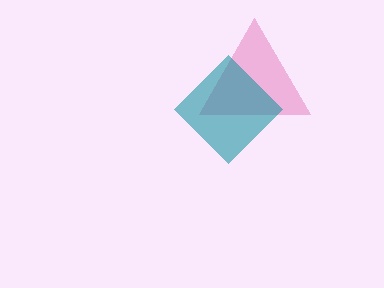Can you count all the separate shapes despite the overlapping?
Yes, there are 2 separate shapes.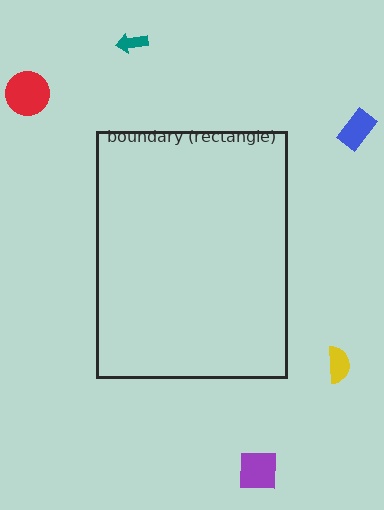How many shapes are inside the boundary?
0 inside, 5 outside.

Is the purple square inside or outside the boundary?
Outside.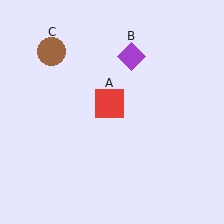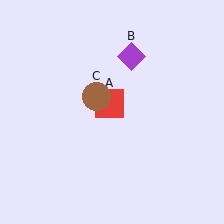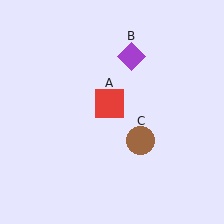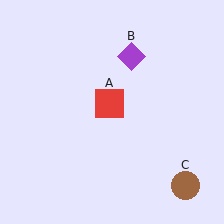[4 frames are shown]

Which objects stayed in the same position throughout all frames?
Red square (object A) and purple diamond (object B) remained stationary.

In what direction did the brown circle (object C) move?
The brown circle (object C) moved down and to the right.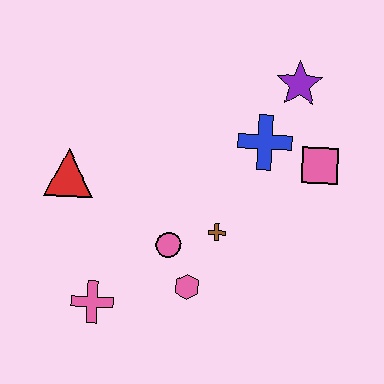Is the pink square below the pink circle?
No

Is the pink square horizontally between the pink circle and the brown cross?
No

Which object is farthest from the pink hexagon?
The purple star is farthest from the pink hexagon.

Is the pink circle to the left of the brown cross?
Yes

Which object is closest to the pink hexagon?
The pink circle is closest to the pink hexagon.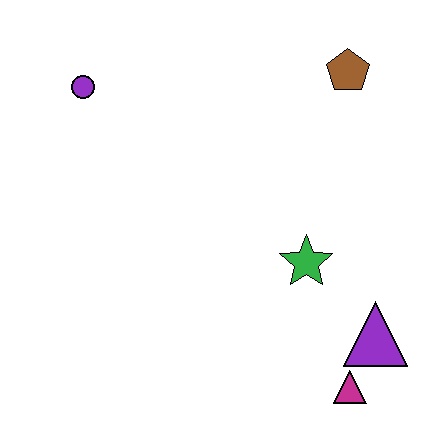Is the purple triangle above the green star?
No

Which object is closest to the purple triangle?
The magenta triangle is closest to the purple triangle.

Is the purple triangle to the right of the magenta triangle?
Yes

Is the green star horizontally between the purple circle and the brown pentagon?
Yes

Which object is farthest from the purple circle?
The magenta triangle is farthest from the purple circle.